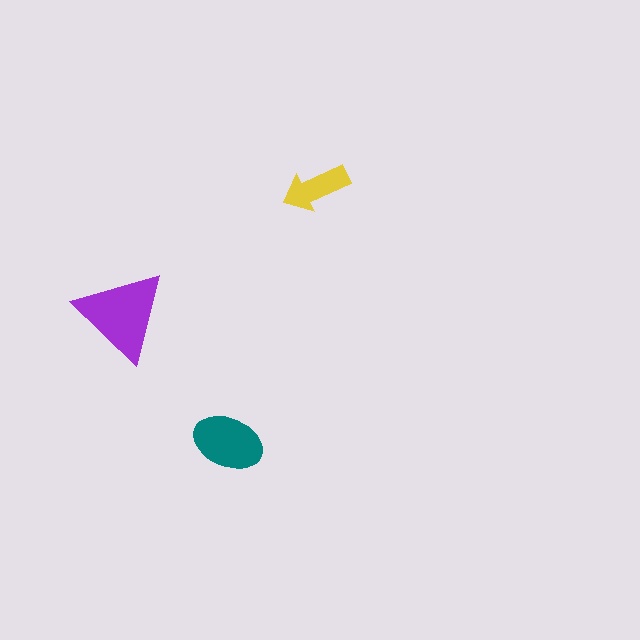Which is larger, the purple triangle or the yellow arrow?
The purple triangle.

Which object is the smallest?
The yellow arrow.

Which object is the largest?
The purple triangle.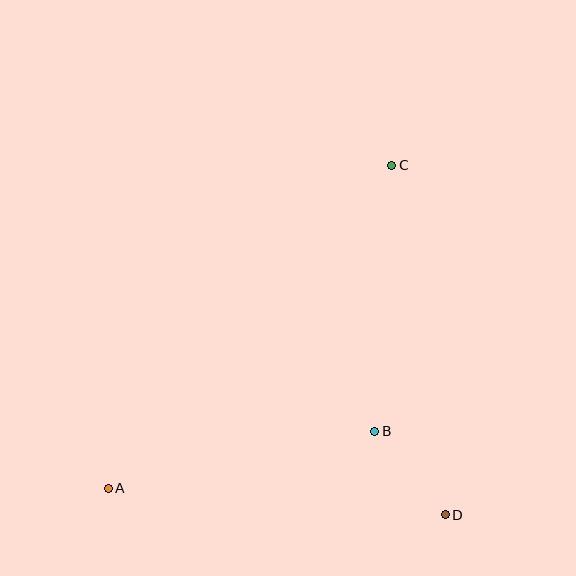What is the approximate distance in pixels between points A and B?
The distance between A and B is approximately 272 pixels.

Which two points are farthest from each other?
Points A and C are farthest from each other.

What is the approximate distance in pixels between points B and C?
The distance between B and C is approximately 266 pixels.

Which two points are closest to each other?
Points B and D are closest to each other.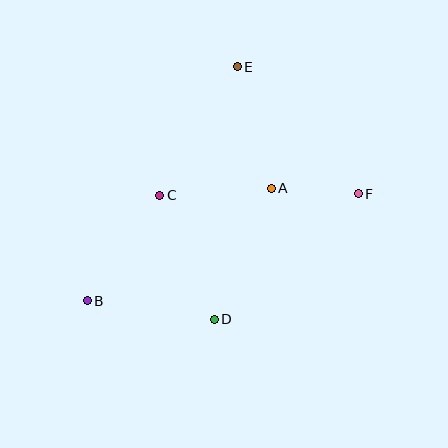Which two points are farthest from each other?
Points B and F are farthest from each other.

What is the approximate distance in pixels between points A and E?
The distance between A and E is approximately 126 pixels.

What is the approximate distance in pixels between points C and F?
The distance between C and F is approximately 198 pixels.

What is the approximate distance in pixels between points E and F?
The distance between E and F is approximately 175 pixels.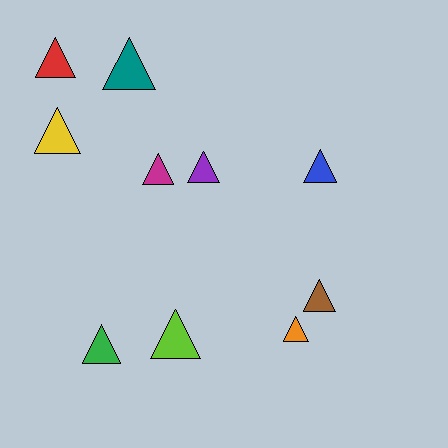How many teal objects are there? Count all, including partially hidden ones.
There is 1 teal object.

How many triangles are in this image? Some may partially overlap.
There are 10 triangles.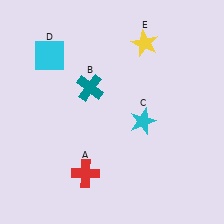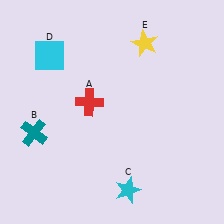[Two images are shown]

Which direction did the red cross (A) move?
The red cross (A) moved up.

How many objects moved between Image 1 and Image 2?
3 objects moved between the two images.